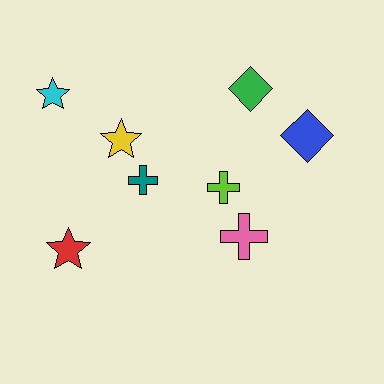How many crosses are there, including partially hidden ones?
There are 3 crosses.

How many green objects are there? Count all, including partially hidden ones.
There is 1 green object.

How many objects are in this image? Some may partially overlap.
There are 8 objects.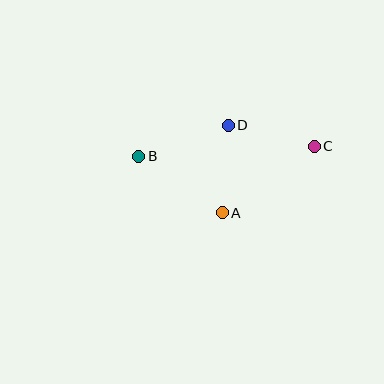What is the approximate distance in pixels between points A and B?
The distance between A and B is approximately 101 pixels.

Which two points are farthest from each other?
Points B and C are farthest from each other.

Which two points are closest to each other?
Points A and D are closest to each other.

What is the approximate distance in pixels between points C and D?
The distance between C and D is approximately 89 pixels.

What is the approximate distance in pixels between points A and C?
The distance between A and C is approximately 114 pixels.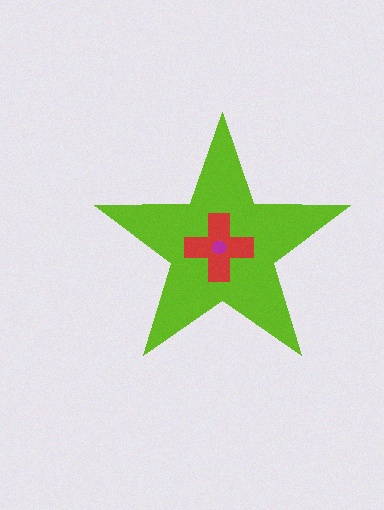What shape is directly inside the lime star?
The red cross.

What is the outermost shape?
The lime star.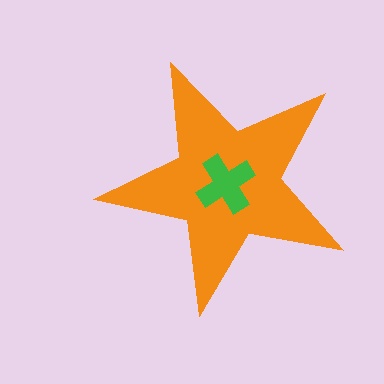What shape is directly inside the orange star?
The green cross.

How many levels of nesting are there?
2.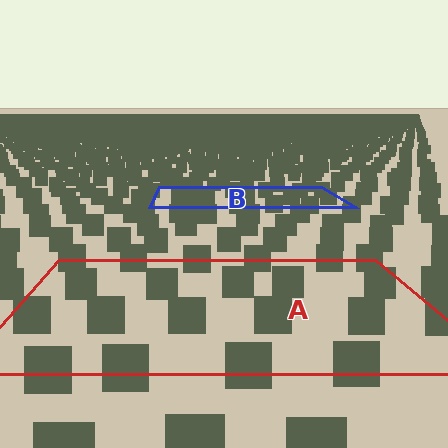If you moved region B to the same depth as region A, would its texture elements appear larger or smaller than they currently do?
They would appear larger. At a closer depth, the same texture elements are projected at a bigger on-screen size.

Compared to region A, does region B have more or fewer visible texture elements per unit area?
Region B has more texture elements per unit area — they are packed more densely because it is farther away.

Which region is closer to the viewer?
Region A is closer. The texture elements there are larger and more spread out.